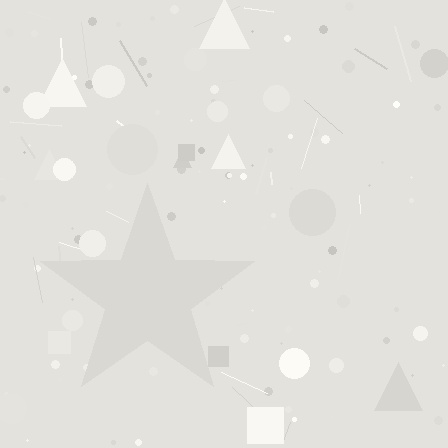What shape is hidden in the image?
A star is hidden in the image.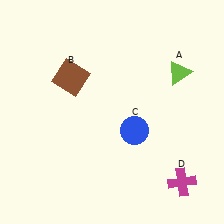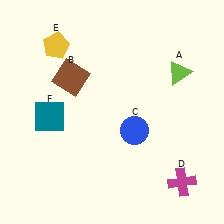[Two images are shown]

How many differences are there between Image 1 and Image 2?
There are 2 differences between the two images.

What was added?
A yellow pentagon (E), a teal square (F) were added in Image 2.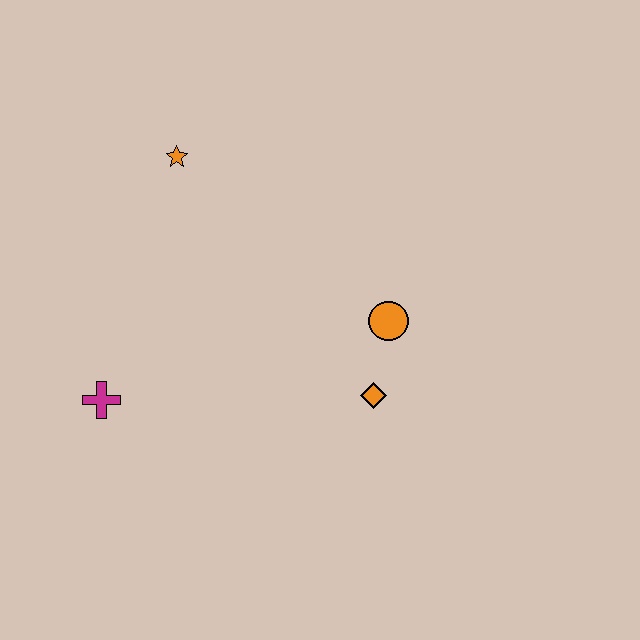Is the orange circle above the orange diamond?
Yes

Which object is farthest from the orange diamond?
The orange star is farthest from the orange diamond.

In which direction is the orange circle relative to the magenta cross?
The orange circle is to the right of the magenta cross.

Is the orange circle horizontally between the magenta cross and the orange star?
No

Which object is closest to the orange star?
The magenta cross is closest to the orange star.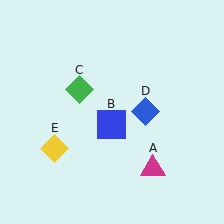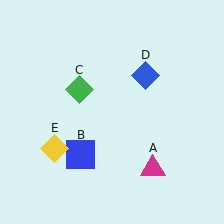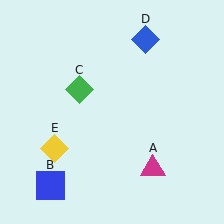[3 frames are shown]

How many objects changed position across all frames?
2 objects changed position: blue square (object B), blue diamond (object D).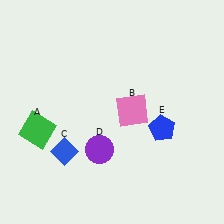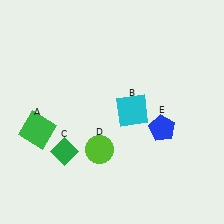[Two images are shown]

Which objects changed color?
B changed from pink to cyan. C changed from blue to green. D changed from purple to lime.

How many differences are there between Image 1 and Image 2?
There are 3 differences between the two images.